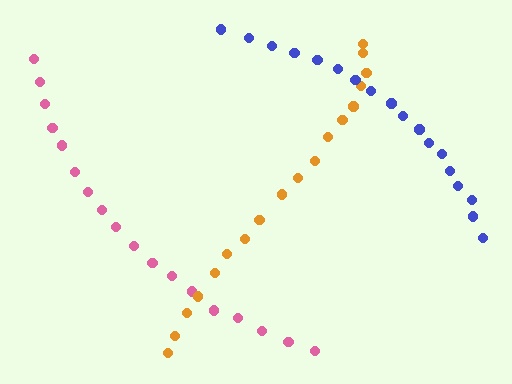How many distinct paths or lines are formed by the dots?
There are 3 distinct paths.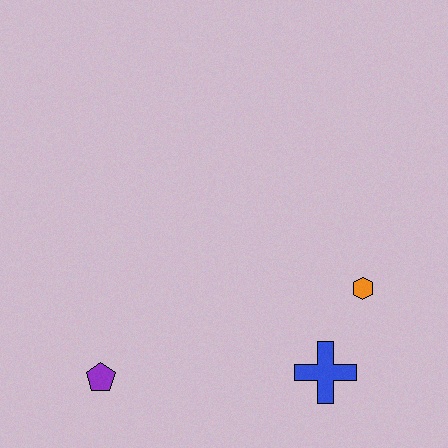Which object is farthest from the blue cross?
The purple pentagon is farthest from the blue cross.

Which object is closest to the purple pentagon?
The blue cross is closest to the purple pentagon.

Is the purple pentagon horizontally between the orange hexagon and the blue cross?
No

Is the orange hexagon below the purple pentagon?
No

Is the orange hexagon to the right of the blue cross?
Yes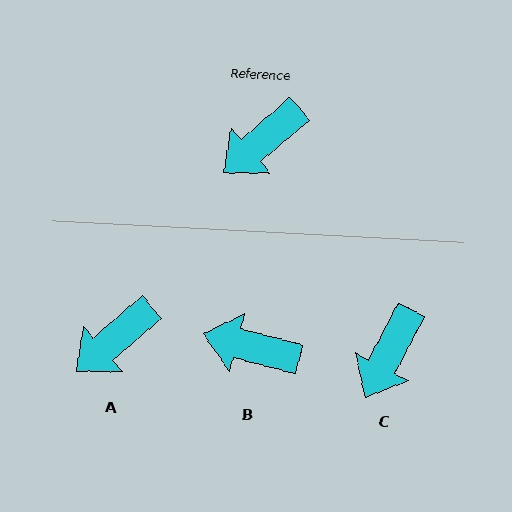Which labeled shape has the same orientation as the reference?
A.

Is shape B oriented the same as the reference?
No, it is off by about 55 degrees.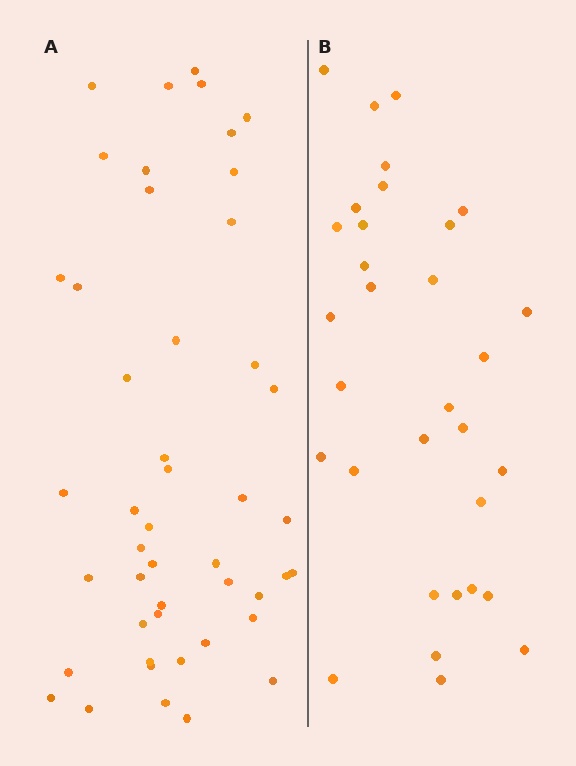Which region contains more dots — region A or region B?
Region A (the left region) has more dots.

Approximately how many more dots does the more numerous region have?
Region A has approximately 15 more dots than region B.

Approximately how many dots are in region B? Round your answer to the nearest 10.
About 30 dots. (The exact count is 32, which rounds to 30.)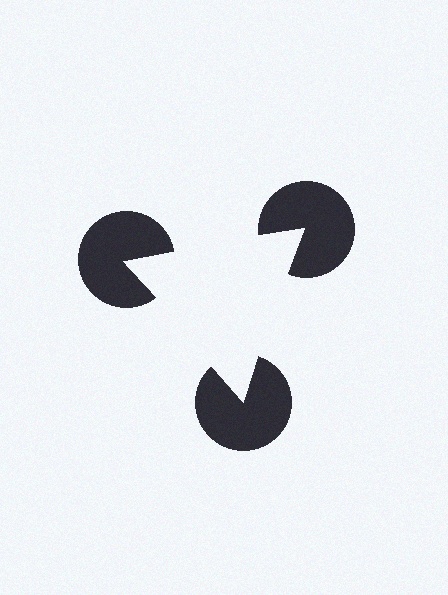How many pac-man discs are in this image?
There are 3 — one at each vertex of the illusory triangle.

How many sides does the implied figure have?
3 sides.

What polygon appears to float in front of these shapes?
An illusory triangle — its edges are inferred from the aligned wedge cuts in the pac-man discs, not physically drawn.